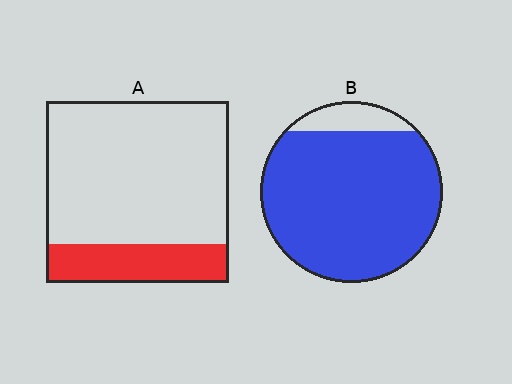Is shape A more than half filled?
No.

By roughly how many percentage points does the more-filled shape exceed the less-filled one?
By roughly 70 percentage points (B over A).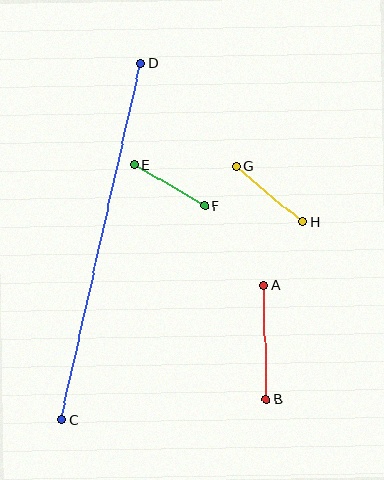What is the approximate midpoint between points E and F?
The midpoint is at approximately (169, 185) pixels.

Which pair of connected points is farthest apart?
Points C and D are farthest apart.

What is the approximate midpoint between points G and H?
The midpoint is at approximately (269, 194) pixels.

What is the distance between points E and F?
The distance is approximately 81 pixels.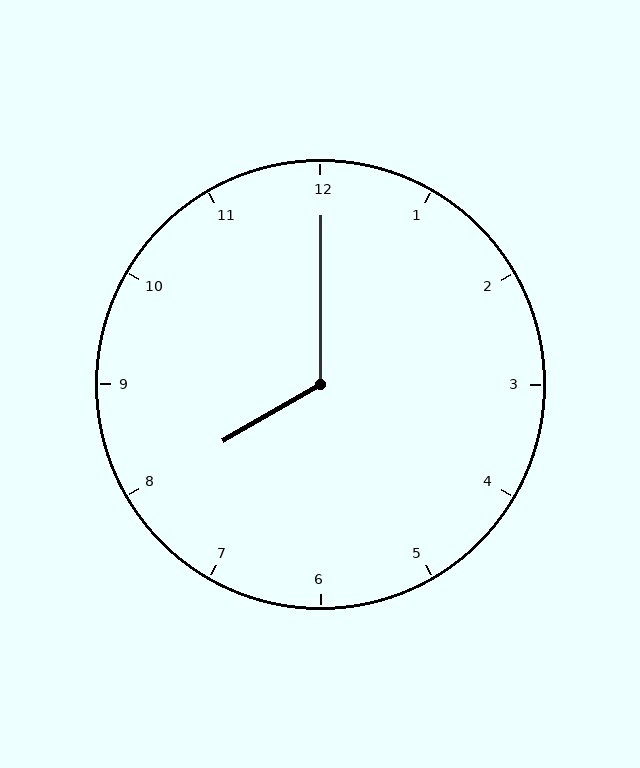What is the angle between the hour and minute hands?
Approximately 120 degrees.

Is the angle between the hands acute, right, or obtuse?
It is obtuse.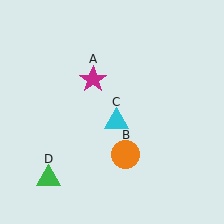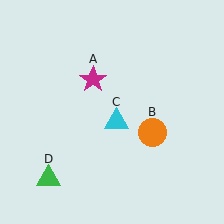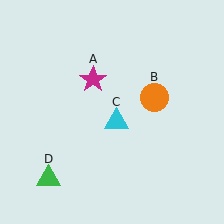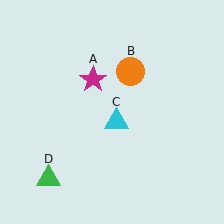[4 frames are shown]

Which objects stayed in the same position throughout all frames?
Magenta star (object A) and cyan triangle (object C) and green triangle (object D) remained stationary.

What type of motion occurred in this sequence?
The orange circle (object B) rotated counterclockwise around the center of the scene.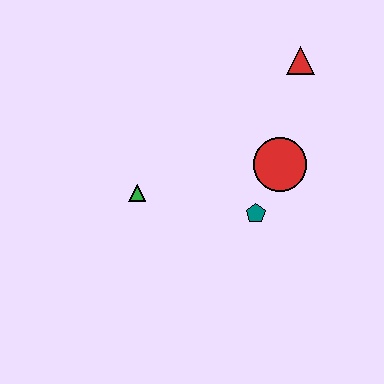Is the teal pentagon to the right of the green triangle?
Yes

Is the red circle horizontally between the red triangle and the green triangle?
Yes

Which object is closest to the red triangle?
The red circle is closest to the red triangle.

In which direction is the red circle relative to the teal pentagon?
The red circle is above the teal pentagon.